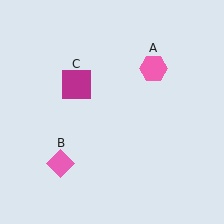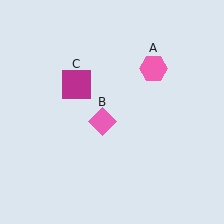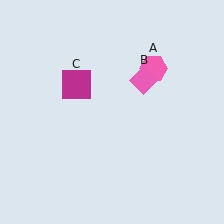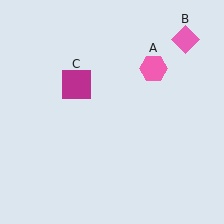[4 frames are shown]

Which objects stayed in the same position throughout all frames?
Pink hexagon (object A) and magenta square (object C) remained stationary.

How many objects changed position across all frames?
1 object changed position: pink diamond (object B).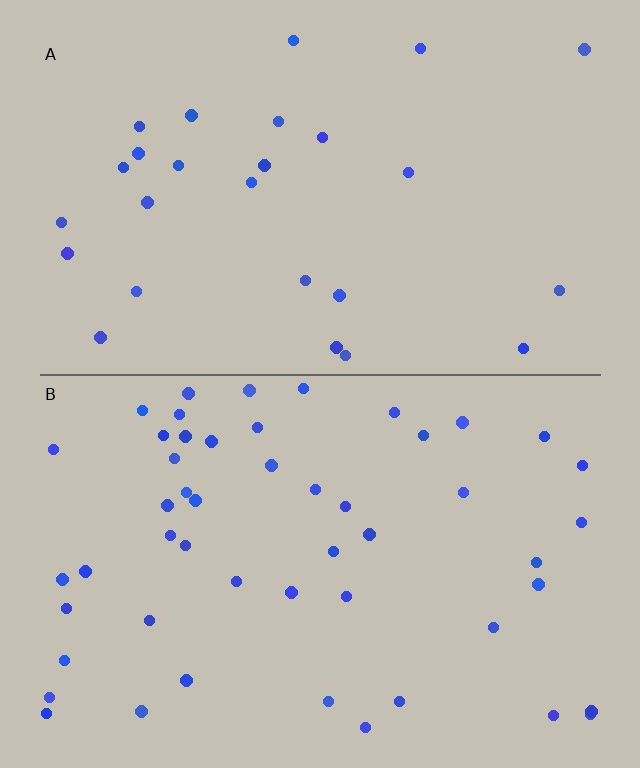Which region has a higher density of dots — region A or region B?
B (the bottom).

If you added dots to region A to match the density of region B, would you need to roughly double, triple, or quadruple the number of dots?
Approximately double.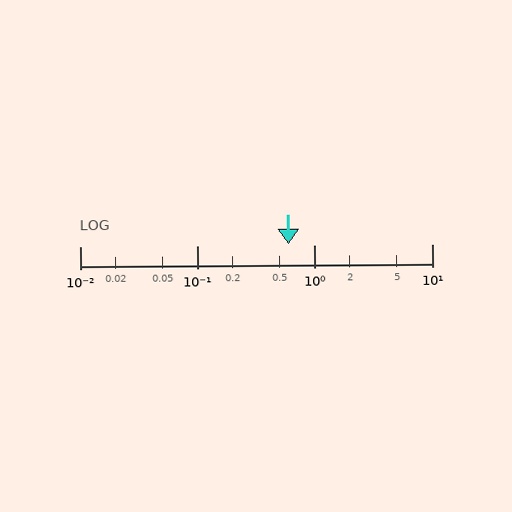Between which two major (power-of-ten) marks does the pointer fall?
The pointer is between 0.1 and 1.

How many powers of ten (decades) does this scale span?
The scale spans 3 decades, from 0.01 to 10.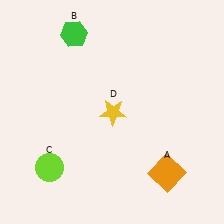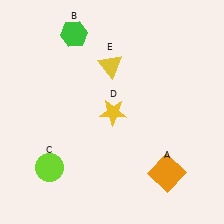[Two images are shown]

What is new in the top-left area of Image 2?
A yellow triangle (E) was added in the top-left area of Image 2.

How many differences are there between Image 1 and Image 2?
There is 1 difference between the two images.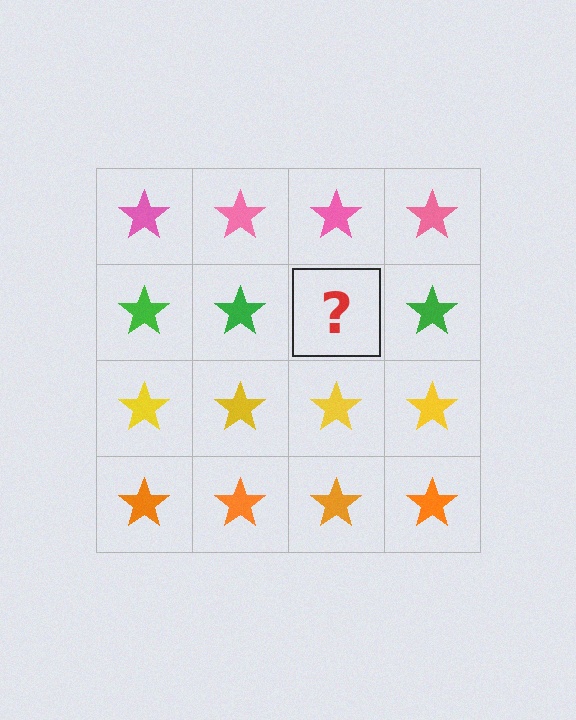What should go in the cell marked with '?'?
The missing cell should contain a green star.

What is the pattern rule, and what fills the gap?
The rule is that each row has a consistent color. The gap should be filled with a green star.